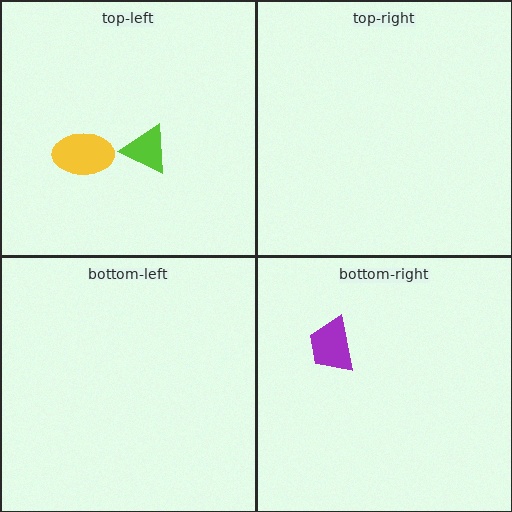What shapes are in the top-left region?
The lime triangle, the yellow ellipse.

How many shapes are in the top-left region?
2.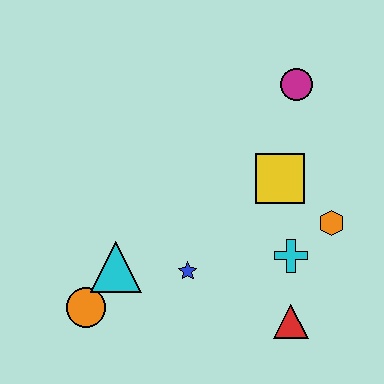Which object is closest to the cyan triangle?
The orange circle is closest to the cyan triangle.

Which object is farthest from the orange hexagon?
The orange circle is farthest from the orange hexagon.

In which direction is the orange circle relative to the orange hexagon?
The orange circle is to the left of the orange hexagon.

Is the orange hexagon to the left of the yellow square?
No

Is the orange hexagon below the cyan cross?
No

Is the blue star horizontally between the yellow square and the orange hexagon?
No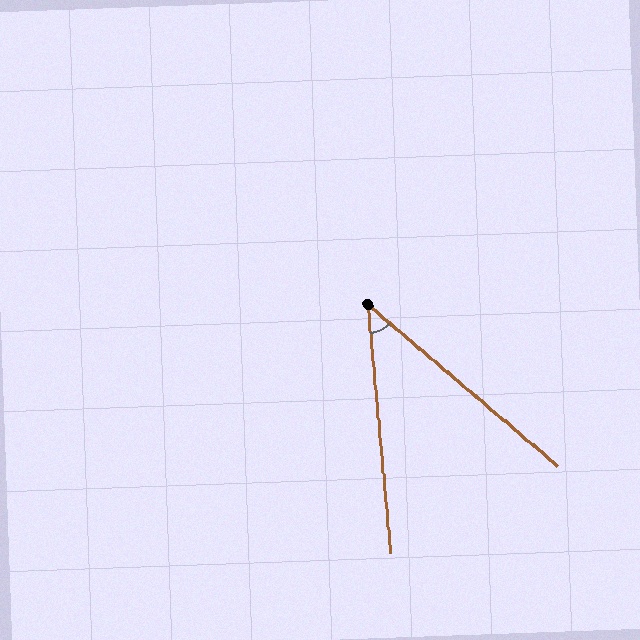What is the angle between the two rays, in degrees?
Approximately 44 degrees.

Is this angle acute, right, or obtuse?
It is acute.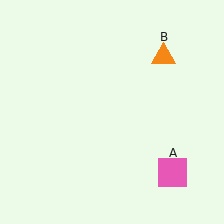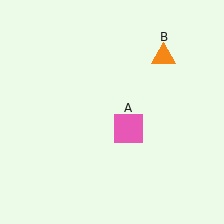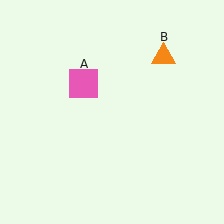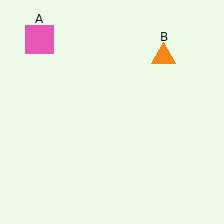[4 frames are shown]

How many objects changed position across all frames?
1 object changed position: pink square (object A).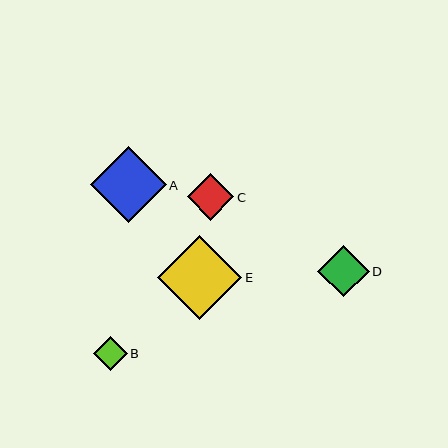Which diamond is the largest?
Diamond E is the largest with a size of approximately 84 pixels.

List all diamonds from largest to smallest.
From largest to smallest: E, A, D, C, B.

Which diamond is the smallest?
Diamond B is the smallest with a size of approximately 34 pixels.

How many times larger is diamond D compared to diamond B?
Diamond D is approximately 1.5 times the size of diamond B.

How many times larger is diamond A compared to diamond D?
Diamond A is approximately 1.5 times the size of diamond D.